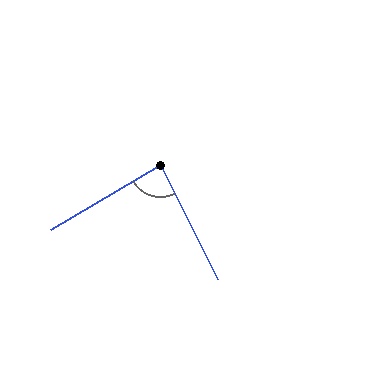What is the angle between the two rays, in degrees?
Approximately 86 degrees.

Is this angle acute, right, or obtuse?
It is approximately a right angle.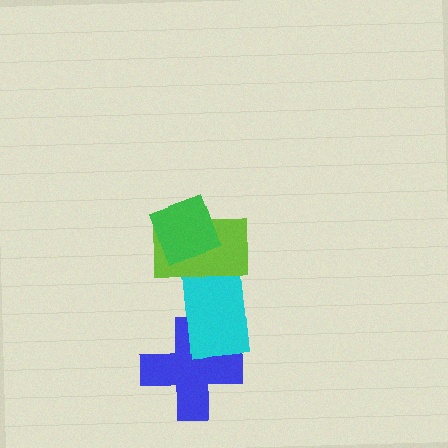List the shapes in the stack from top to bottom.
From top to bottom: the green diamond, the lime rectangle, the cyan rectangle, the blue cross.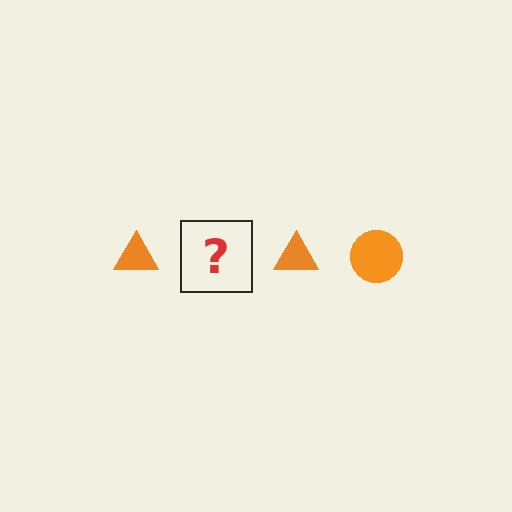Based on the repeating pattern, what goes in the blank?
The blank should be an orange circle.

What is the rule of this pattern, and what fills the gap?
The rule is that the pattern cycles through triangle, circle shapes in orange. The gap should be filled with an orange circle.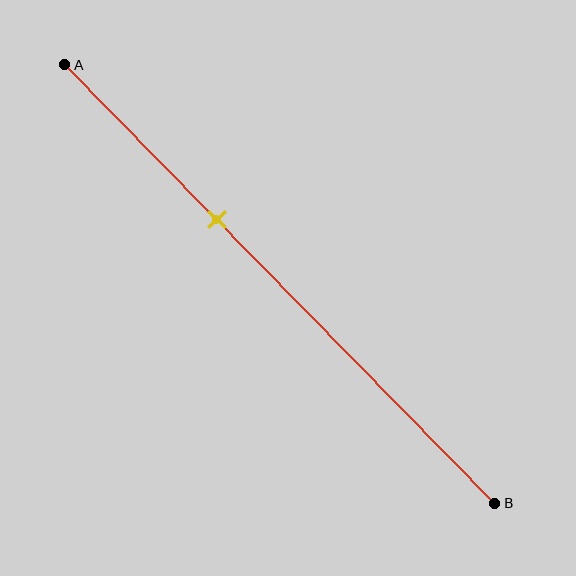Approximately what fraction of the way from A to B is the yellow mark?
The yellow mark is approximately 35% of the way from A to B.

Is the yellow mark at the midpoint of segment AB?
No, the mark is at about 35% from A, not at the 50% midpoint.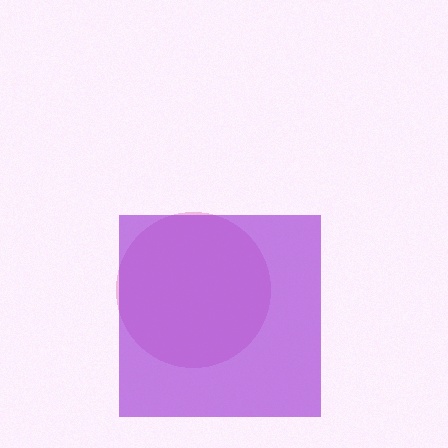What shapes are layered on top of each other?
The layered shapes are: a pink circle, a purple square.